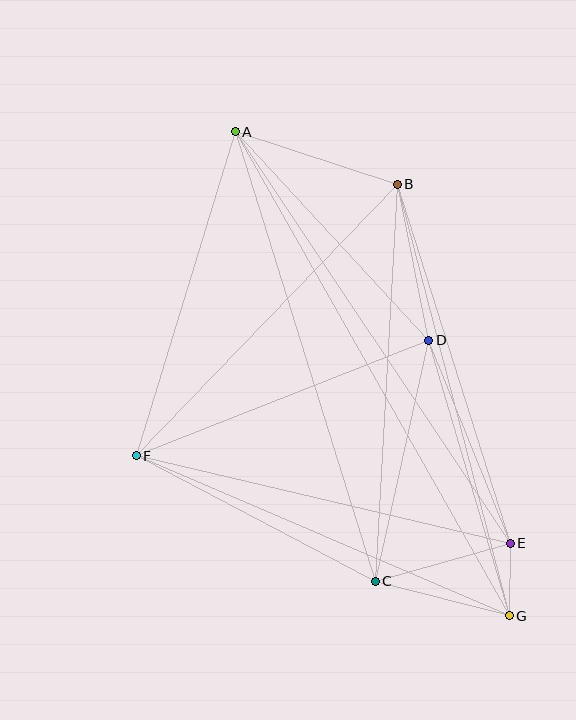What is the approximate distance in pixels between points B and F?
The distance between B and F is approximately 377 pixels.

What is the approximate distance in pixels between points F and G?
The distance between F and G is approximately 406 pixels.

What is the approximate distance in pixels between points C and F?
The distance between C and F is approximately 270 pixels.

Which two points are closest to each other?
Points E and G are closest to each other.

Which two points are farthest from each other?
Points A and G are farthest from each other.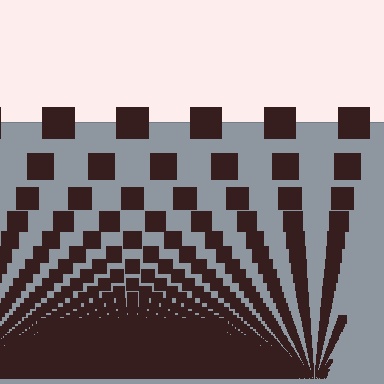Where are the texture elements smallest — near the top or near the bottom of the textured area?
Near the bottom.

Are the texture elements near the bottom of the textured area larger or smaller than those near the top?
Smaller. The gradient is inverted — elements near the bottom are smaller and denser.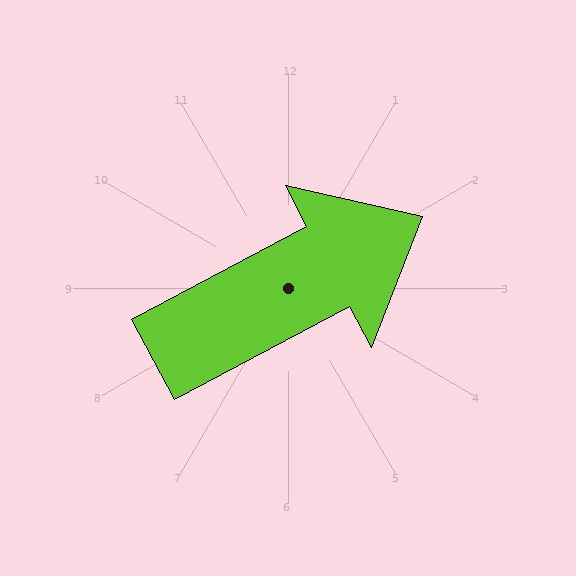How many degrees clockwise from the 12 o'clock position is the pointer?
Approximately 62 degrees.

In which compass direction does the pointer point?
Northeast.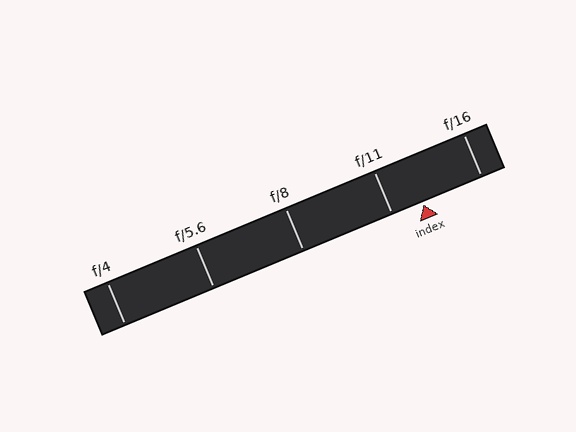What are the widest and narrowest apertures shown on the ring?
The widest aperture shown is f/4 and the narrowest is f/16.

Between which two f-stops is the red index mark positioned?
The index mark is between f/11 and f/16.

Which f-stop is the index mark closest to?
The index mark is closest to f/11.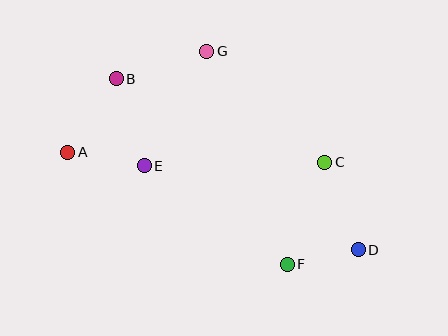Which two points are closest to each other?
Points D and F are closest to each other.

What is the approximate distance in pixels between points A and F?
The distance between A and F is approximately 247 pixels.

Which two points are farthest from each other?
Points A and D are farthest from each other.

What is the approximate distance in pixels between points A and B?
The distance between A and B is approximately 88 pixels.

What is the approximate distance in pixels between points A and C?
The distance between A and C is approximately 257 pixels.